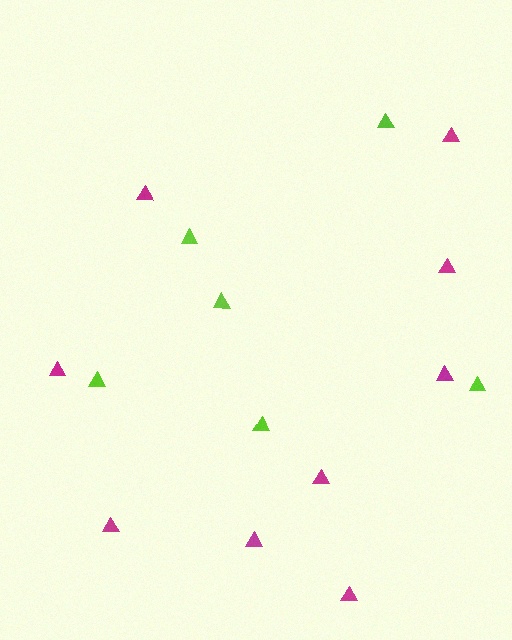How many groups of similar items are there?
There are 2 groups: one group of magenta triangles (9) and one group of lime triangles (6).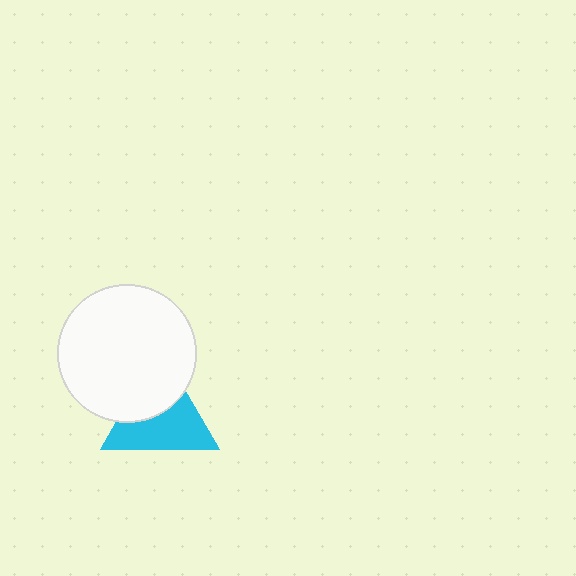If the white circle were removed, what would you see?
You would see the complete cyan triangle.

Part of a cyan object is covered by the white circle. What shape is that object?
It is a triangle.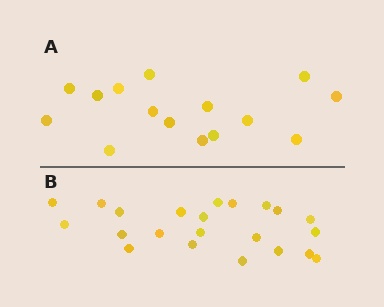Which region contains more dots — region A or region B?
Region B (the bottom region) has more dots.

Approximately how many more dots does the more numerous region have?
Region B has roughly 8 or so more dots than region A.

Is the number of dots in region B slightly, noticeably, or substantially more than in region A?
Region B has substantially more. The ratio is roughly 1.5 to 1.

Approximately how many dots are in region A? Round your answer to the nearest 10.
About 20 dots. (The exact count is 15, which rounds to 20.)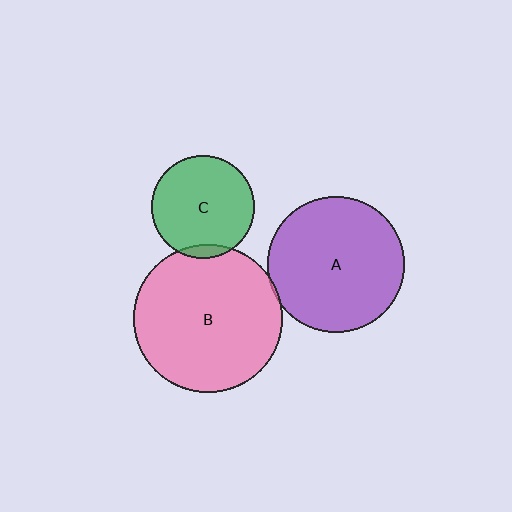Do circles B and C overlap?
Yes.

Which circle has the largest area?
Circle B (pink).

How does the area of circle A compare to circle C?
Approximately 1.8 times.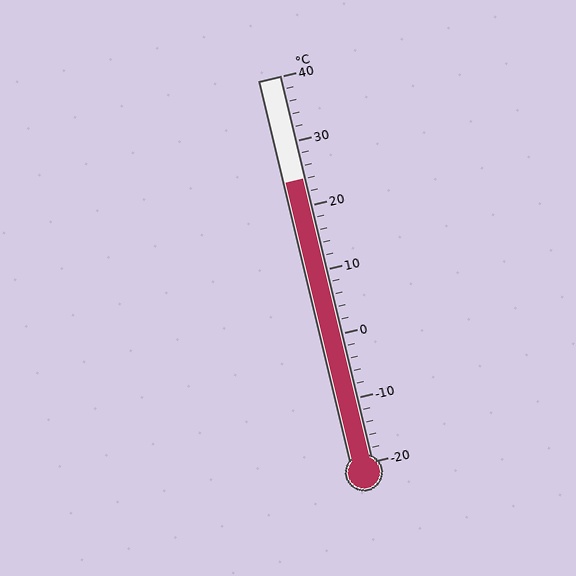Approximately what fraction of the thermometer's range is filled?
The thermometer is filled to approximately 75% of its range.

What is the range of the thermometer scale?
The thermometer scale ranges from -20°C to 40°C.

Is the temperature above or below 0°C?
The temperature is above 0°C.